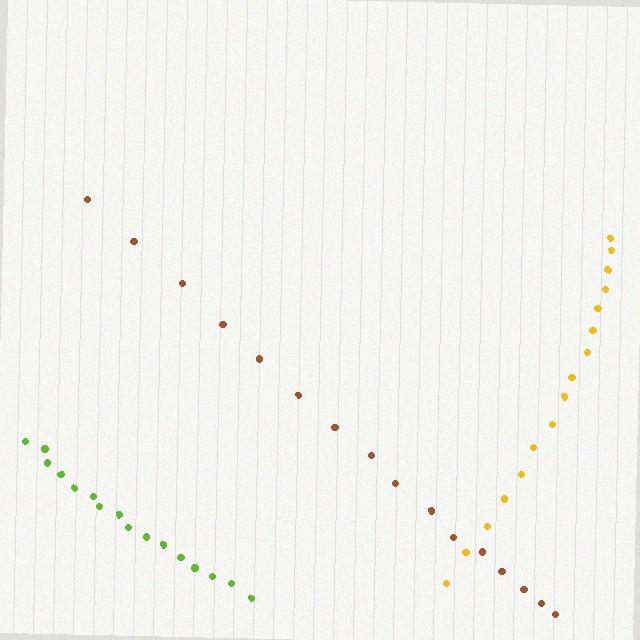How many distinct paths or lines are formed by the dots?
There are 3 distinct paths.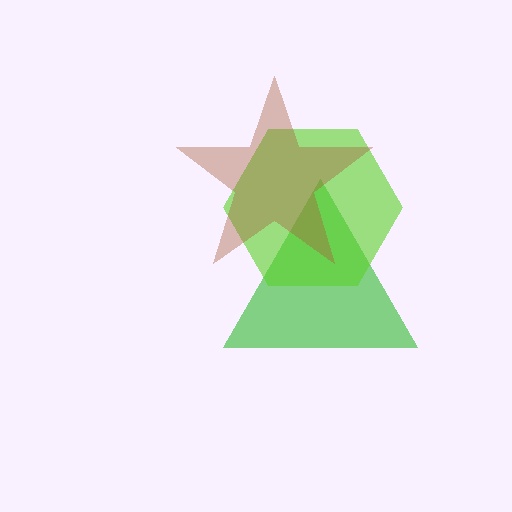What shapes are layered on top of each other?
The layered shapes are: a green triangle, a lime hexagon, a brown star.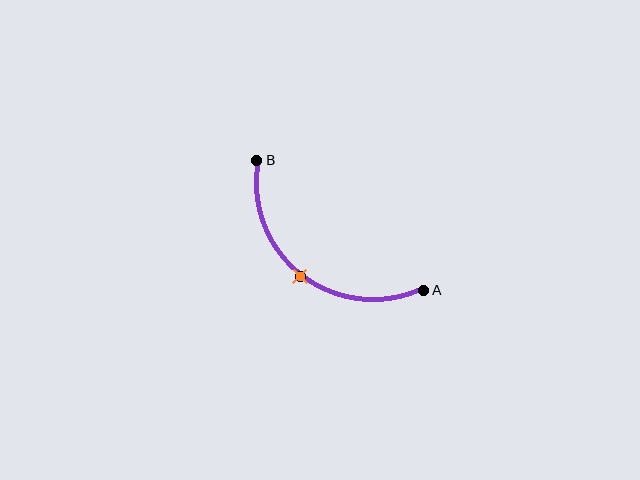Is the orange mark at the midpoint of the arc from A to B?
Yes. The orange mark lies on the arc at equal arc-length from both A and B — it is the arc midpoint.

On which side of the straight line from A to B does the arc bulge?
The arc bulges below and to the left of the straight line connecting A and B.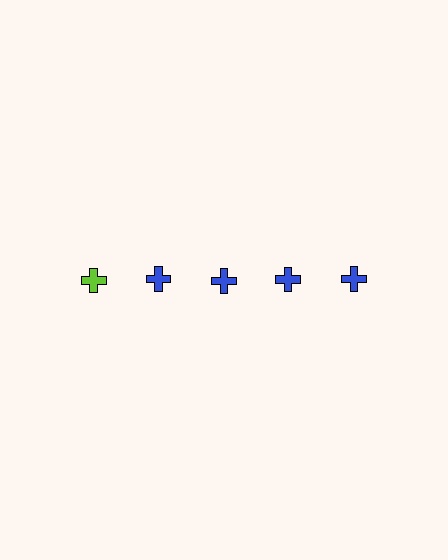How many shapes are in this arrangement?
There are 5 shapes arranged in a grid pattern.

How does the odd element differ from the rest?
It has a different color: lime instead of blue.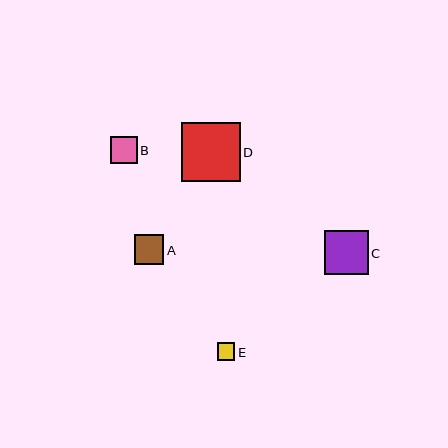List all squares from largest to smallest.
From largest to smallest: D, C, A, B, E.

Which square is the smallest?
Square E is the smallest with a size of approximately 18 pixels.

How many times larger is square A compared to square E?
Square A is approximately 1.6 times the size of square E.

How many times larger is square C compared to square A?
Square C is approximately 1.5 times the size of square A.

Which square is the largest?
Square D is the largest with a size of approximately 59 pixels.